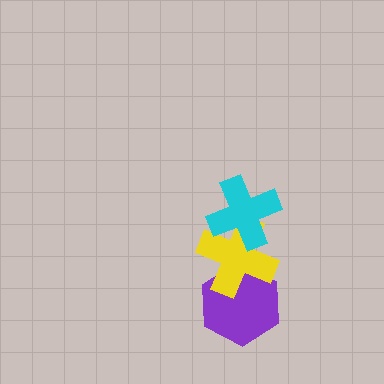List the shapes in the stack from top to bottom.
From top to bottom: the cyan cross, the yellow cross, the purple hexagon.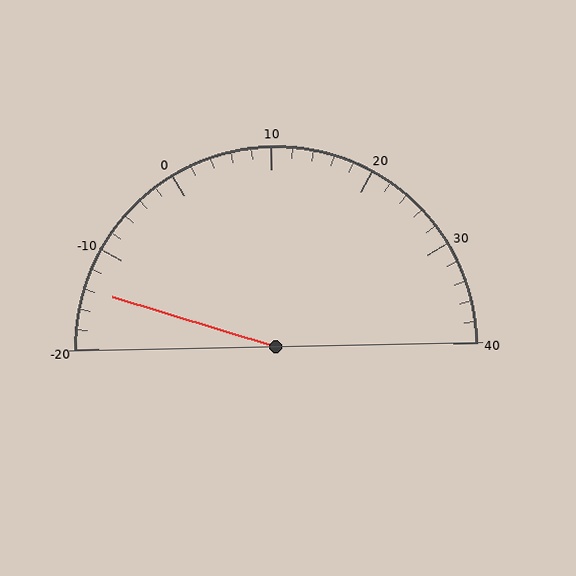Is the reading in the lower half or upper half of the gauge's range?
The reading is in the lower half of the range (-20 to 40).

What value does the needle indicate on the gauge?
The needle indicates approximately -14.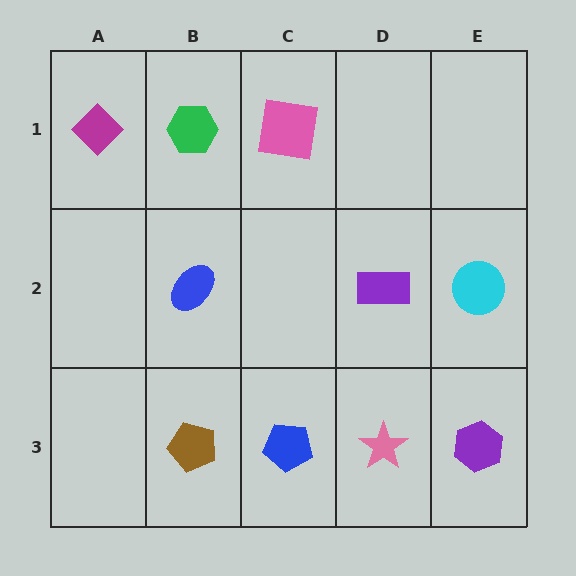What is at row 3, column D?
A pink star.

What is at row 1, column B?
A green hexagon.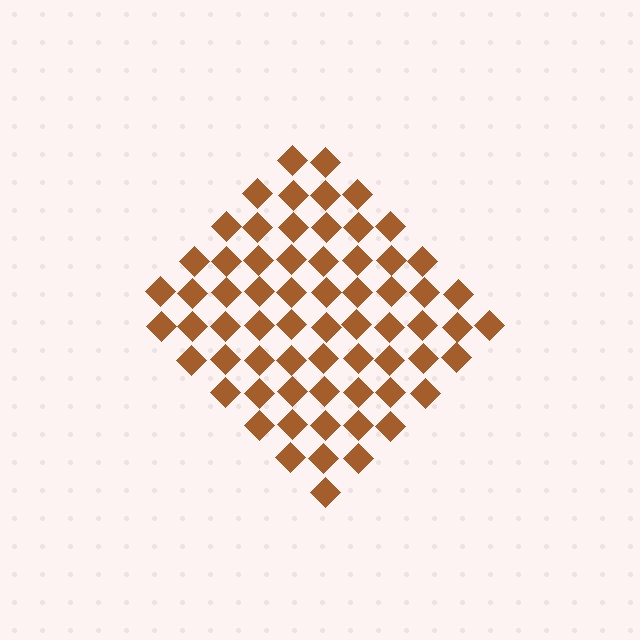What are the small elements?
The small elements are diamonds.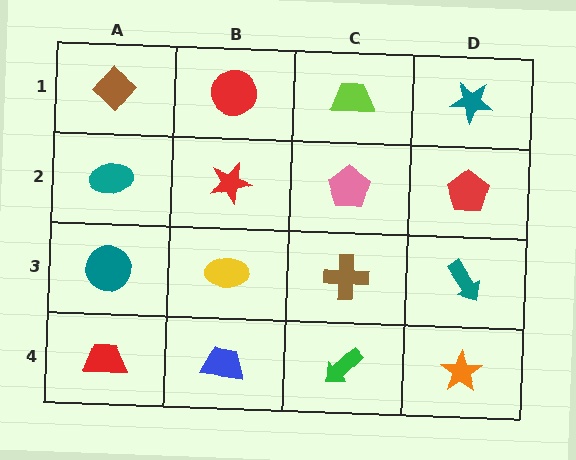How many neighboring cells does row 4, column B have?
3.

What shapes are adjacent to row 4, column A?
A teal circle (row 3, column A), a blue trapezoid (row 4, column B).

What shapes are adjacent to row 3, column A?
A teal ellipse (row 2, column A), a red trapezoid (row 4, column A), a yellow ellipse (row 3, column B).